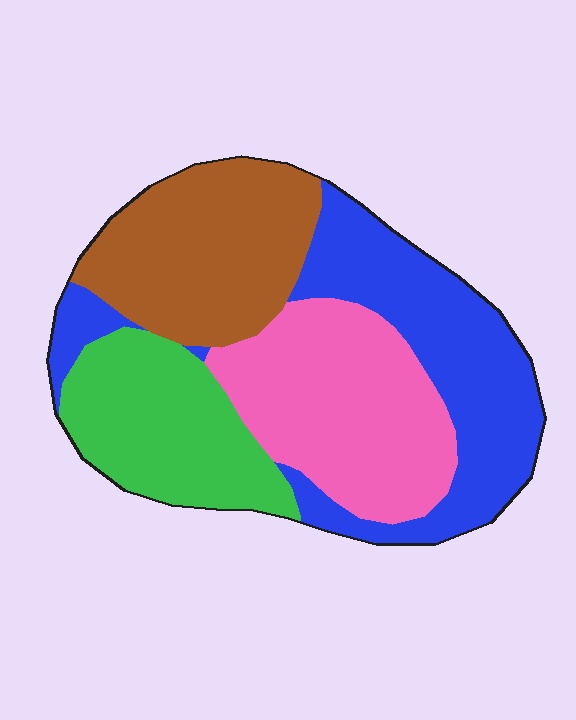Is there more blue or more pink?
Blue.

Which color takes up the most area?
Blue, at roughly 30%.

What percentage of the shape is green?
Green covers about 20% of the shape.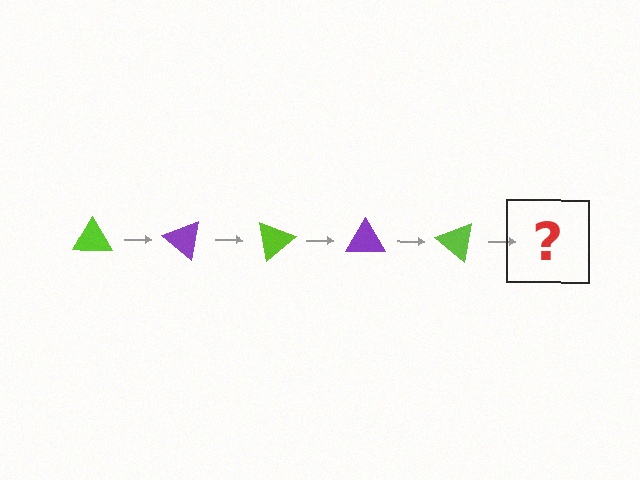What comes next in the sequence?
The next element should be a purple triangle, rotated 200 degrees from the start.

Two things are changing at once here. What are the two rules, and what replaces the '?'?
The two rules are that it rotates 40 degrees each step and the color cycles through lime and purple. The '?' should be a purple triangle, rotated 200 degrees from the start.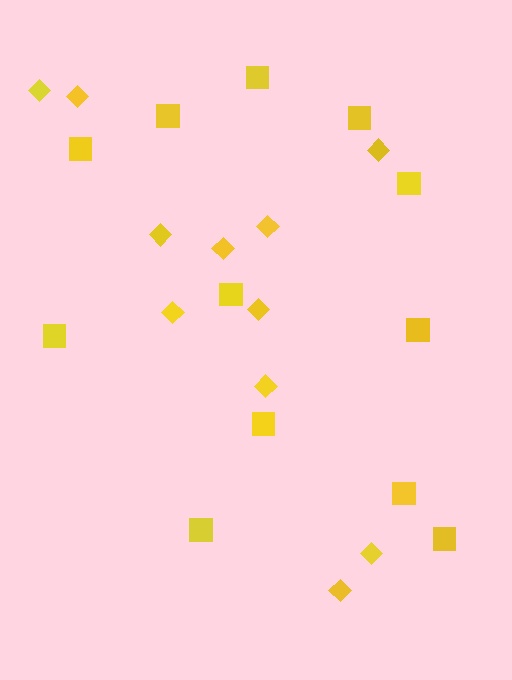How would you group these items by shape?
There are 2 groups: one group of diamonds (11) and one group of squares (12).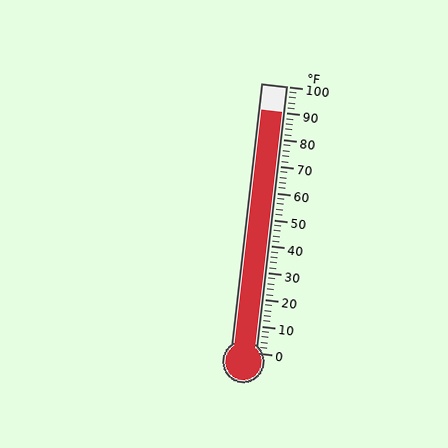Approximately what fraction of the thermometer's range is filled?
The thermometer is filled to approximately 90% of its range.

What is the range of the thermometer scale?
The thermometer scale ranges from 0°F to 100°F.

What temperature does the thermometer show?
The thermometer shows approximately 90°F.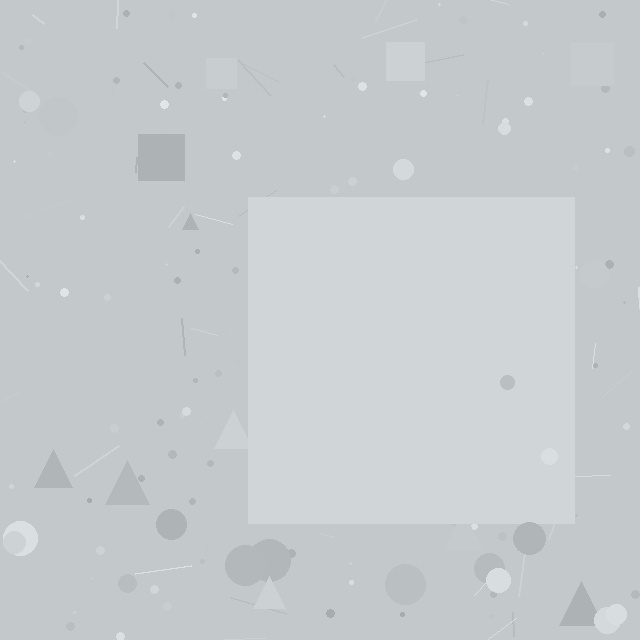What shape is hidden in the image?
A square is hidden in the image.